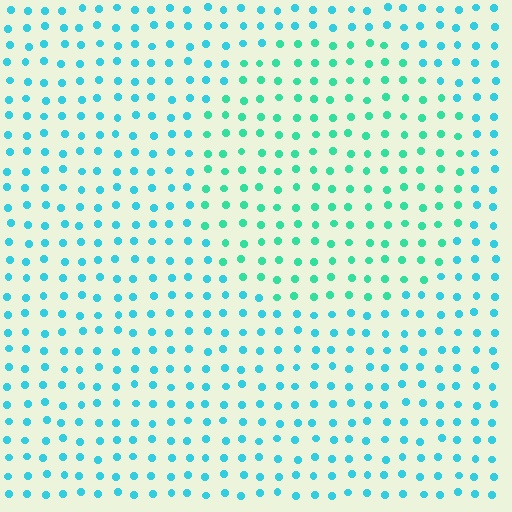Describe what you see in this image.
The image is filled with small cyan elements in a uniform arrangement. A circle-shaped region is visible where the elements are tinted to a slightly different hue, forming a subtle color boundary.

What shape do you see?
I see a circle.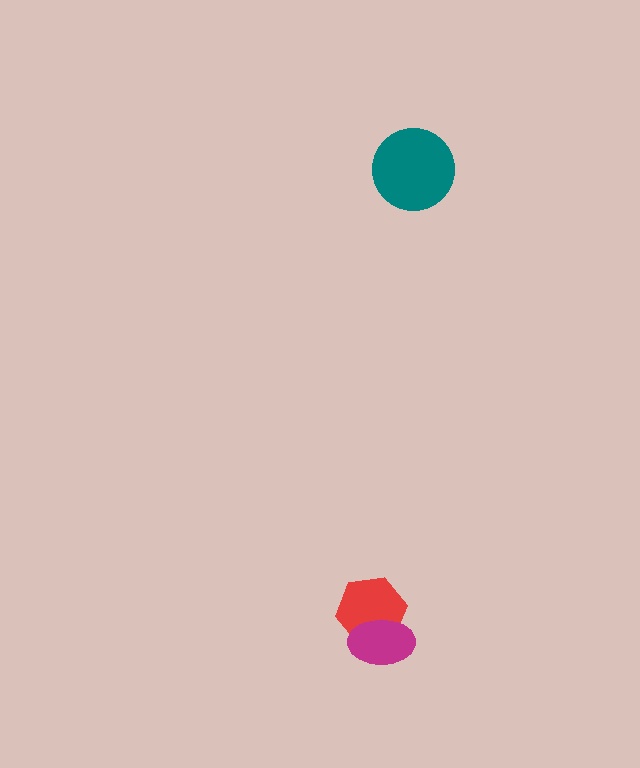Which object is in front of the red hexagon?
The magenta ellipse is in front of the red hexagon.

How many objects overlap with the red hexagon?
1 object overlaps with the red hexagon.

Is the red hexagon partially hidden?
Yes, it is partially covered by another shape.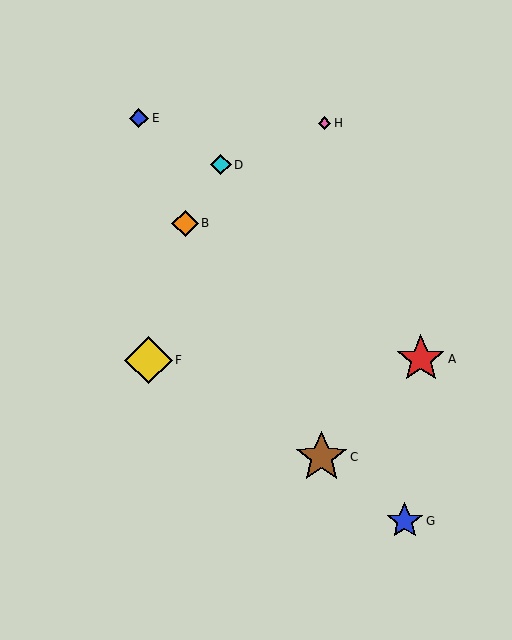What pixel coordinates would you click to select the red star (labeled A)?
Click at (421, 359) to select the red star A.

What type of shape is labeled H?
Shape H is a pink diamond.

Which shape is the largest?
The brown star (labeled C) is the largest.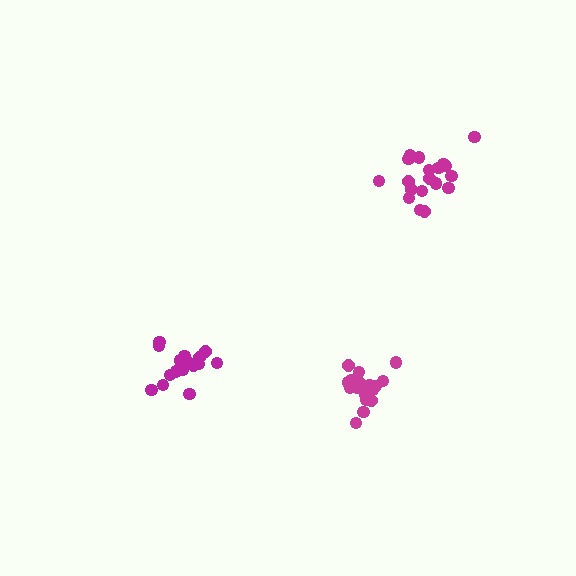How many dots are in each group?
Group 1: 19 dots, Group 2: 19 dots, Group 3: 17 dots (55 total).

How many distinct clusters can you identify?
There are 3 distinct clusters.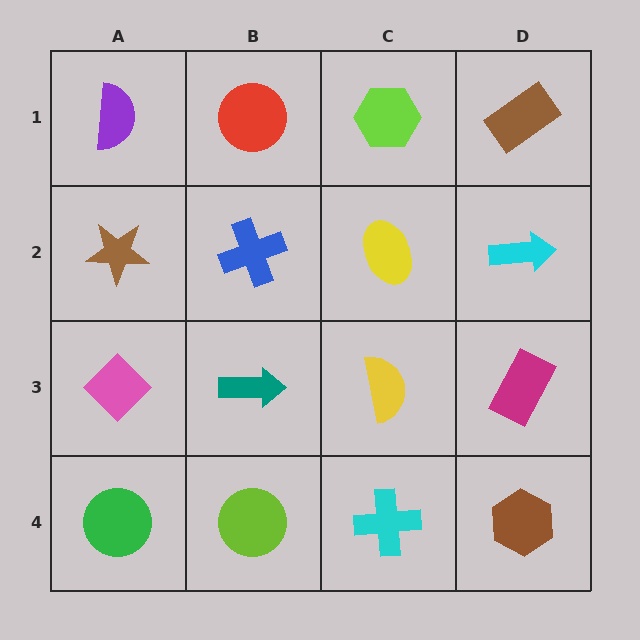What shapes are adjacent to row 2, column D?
A brown rectangle (row 1, column D), a magenta rectangle (row 3, column D), a yellow ellipse (row 2, column C).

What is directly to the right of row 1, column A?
A red circle.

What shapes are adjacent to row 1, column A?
A brown star (row 2, column A), a red circle (row 1, column B).